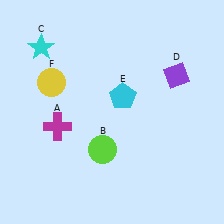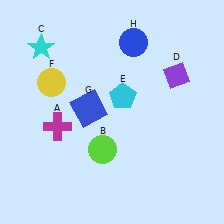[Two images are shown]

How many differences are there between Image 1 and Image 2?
There are 2 differences between the two images.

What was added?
A blue square (G), a blue circle (H) were added in Image 2.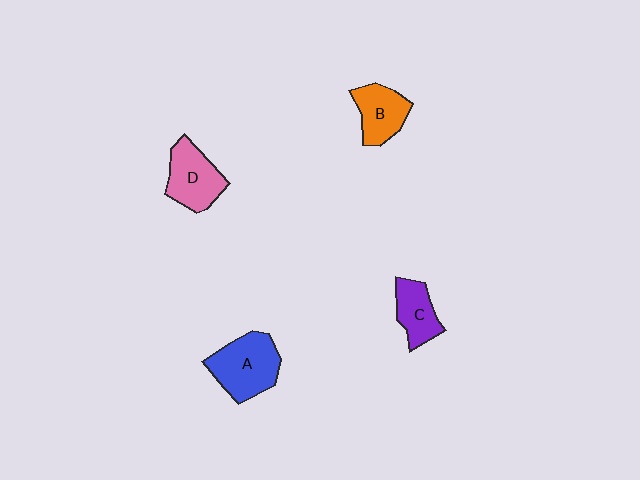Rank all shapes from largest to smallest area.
From largest to smallest: A (blue), D (pink), B (orange), C (purple).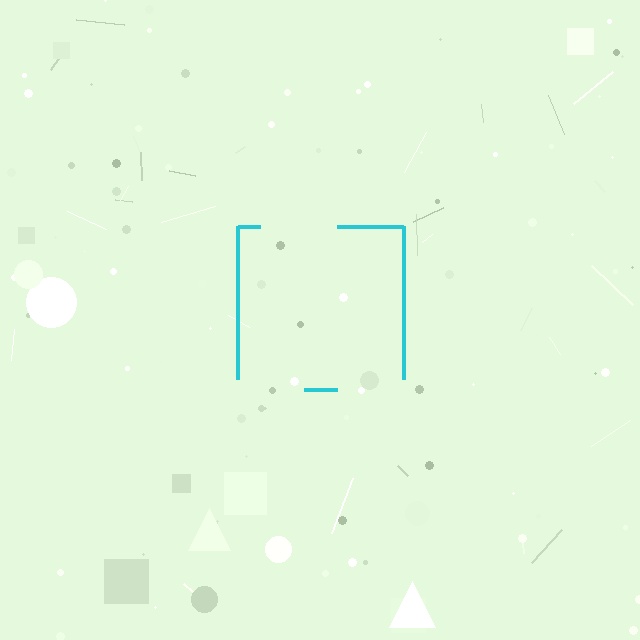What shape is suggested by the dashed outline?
The dashed outline suggests a square.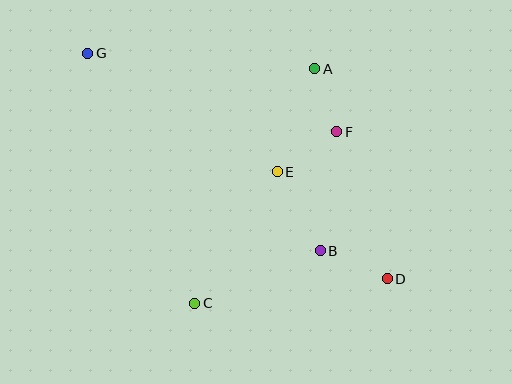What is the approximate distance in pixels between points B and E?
The distance between B and E is approximately 90 pixels.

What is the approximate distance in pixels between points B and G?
The distance between B and G is approximately 305 pixels.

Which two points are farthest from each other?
Points D and G are farthest from each other.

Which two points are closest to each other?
Points A and F are closest to each other.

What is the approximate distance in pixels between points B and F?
The distance between B and F is approximately 120 pixels.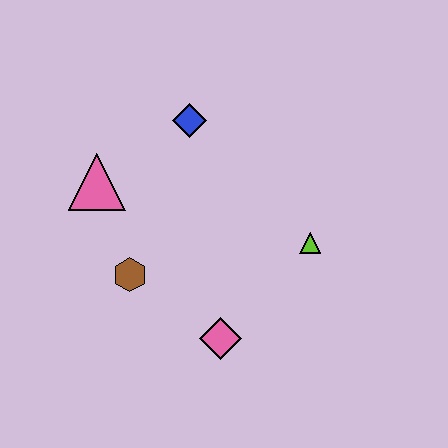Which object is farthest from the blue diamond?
The pink diamond is farthest from the blue diamond.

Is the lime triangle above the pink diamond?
Yes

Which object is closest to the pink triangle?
The brown hexagon is closest to the pink triangle.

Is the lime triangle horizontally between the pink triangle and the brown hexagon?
No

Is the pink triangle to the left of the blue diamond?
Yes